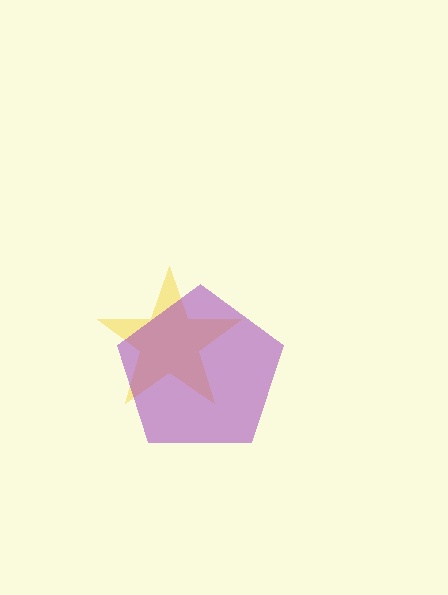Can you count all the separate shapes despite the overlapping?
Yes, there are 2 separate shapes.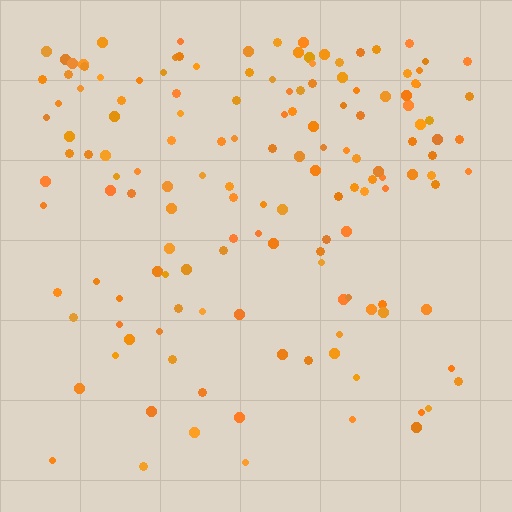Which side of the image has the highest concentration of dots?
The top.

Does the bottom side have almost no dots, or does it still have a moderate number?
Still a moderate number, just noticeably fewer than the top.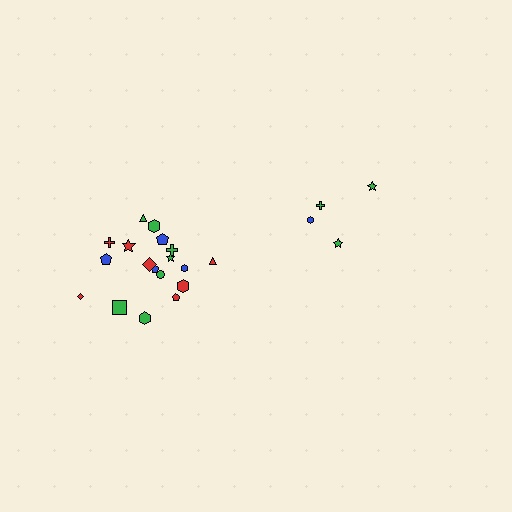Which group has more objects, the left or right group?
The left group.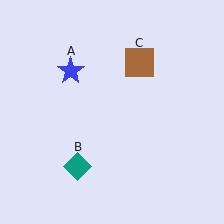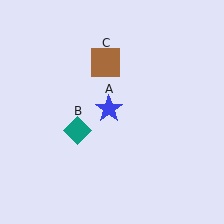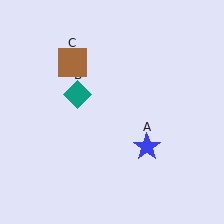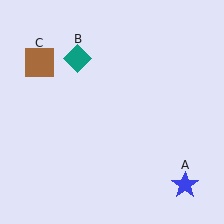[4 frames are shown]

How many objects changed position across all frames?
3 objects changed position: blue star (object A), teal diamond (object B), brown square (object C).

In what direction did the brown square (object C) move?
The brown square (object C) moved left.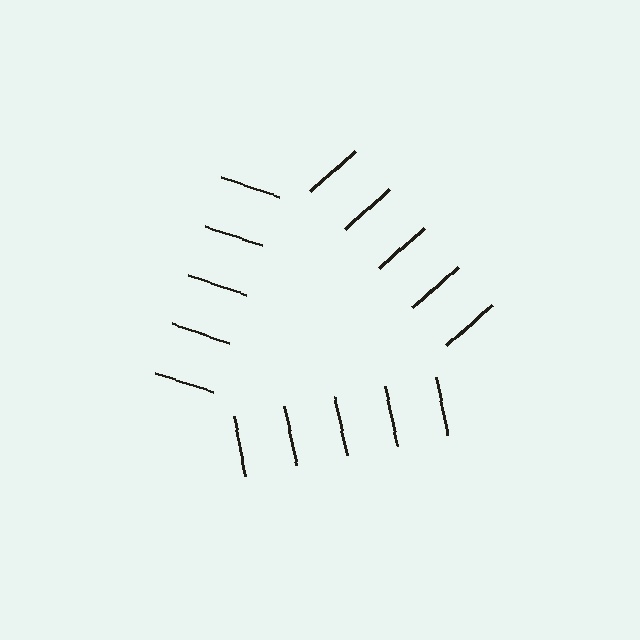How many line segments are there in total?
15 — 5 along each of the 3 edges.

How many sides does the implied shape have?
3 sides — the line-ends trace a triangle.